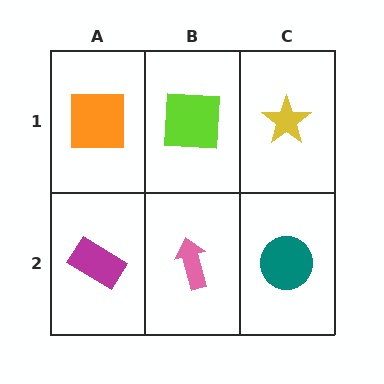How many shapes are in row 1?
3 shapes.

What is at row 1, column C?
A yellow star.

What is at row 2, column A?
A magenta rectangle.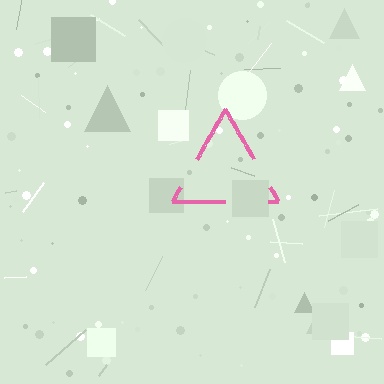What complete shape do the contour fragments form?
The contour fragments form a triangle.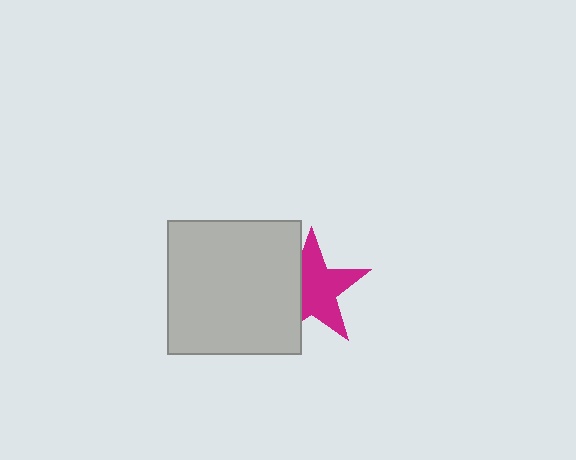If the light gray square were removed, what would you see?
You would see the complete magenta star.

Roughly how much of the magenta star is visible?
Most of it is visible (roughly 66%).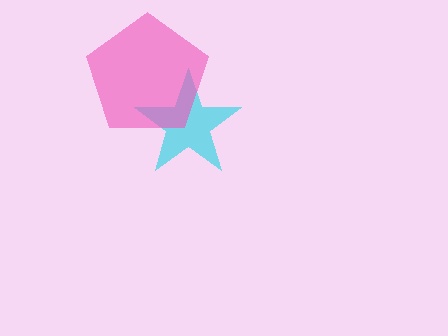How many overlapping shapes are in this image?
There are 2 overlapping shapes in the image.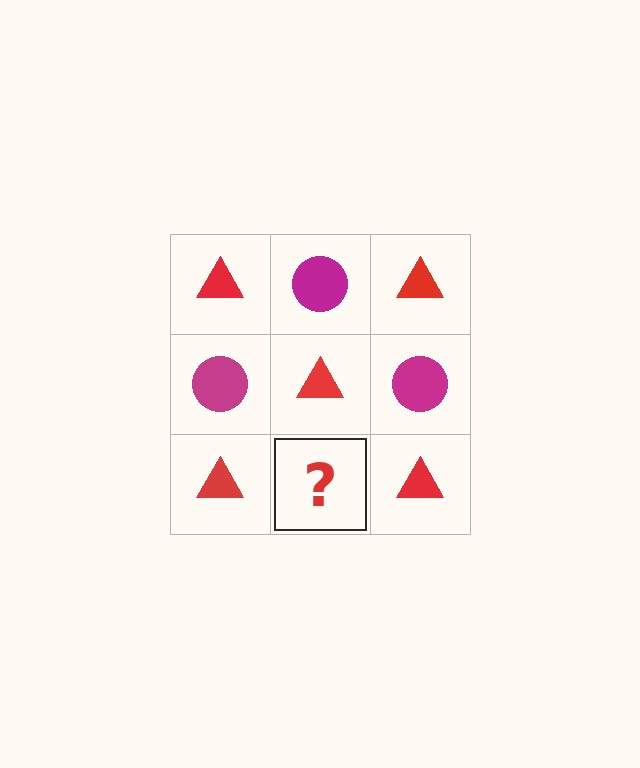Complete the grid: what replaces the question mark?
The question mark should be replaced with a magenta circle.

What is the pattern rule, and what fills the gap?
The rule is that it alternates red triangle and magenta circle in a checkerboard pattern. The gap should be filled with a magenta circle.